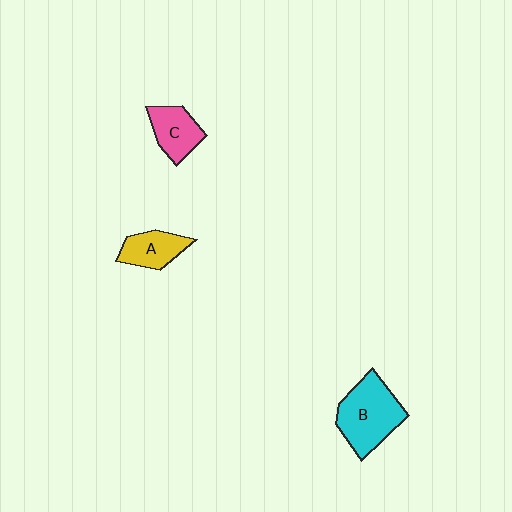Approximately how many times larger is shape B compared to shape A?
Approximately 1.8 times.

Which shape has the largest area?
Shape B (cyan).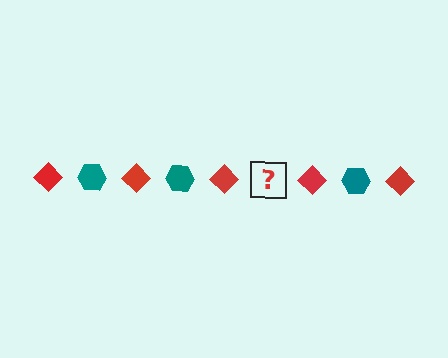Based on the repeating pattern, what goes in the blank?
The blank should be a teal hexagon.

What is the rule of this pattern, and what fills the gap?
The rule is that the pattern alternates between red diamond and teal hexagon. The gap should be filled with a teal hexagon.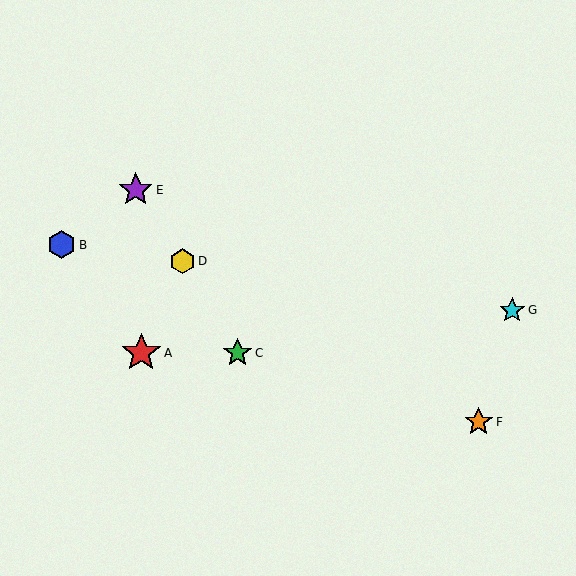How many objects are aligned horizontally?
2 objects (A, C) are aligned horizontally.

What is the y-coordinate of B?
Object B is at y≈245.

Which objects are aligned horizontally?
Objects A, C are aligned horizontally.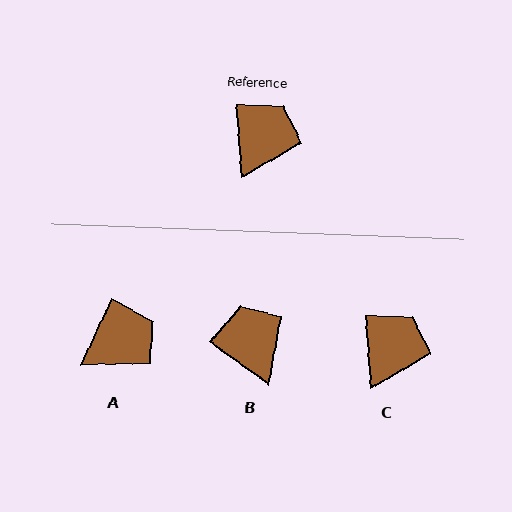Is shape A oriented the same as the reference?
No, it is off by about 29 degrees.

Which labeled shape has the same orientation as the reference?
C.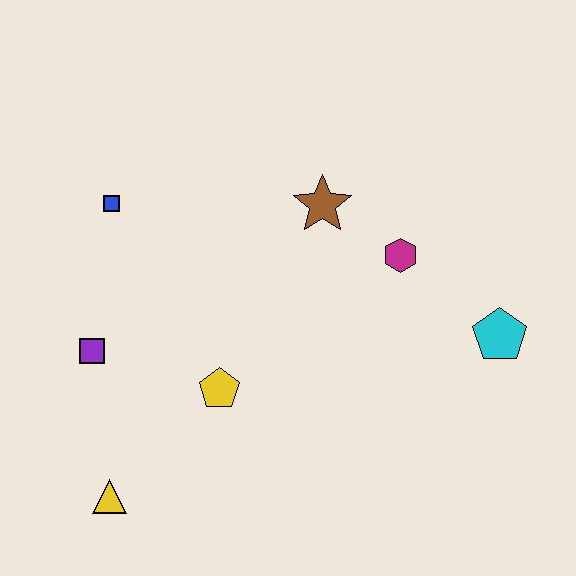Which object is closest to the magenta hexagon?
The brown star is closest to the magenta hexagon.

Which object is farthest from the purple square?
The cyan pentagon is farthest from the purple square.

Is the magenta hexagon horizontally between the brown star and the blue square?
No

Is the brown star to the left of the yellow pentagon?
No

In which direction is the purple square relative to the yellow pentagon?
The purple square is to the left of the yellow pentagon.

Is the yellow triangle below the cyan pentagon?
Yes